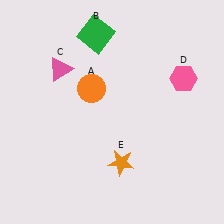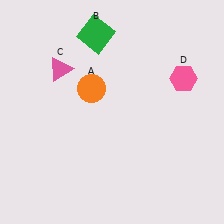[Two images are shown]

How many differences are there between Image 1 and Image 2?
There is 1 difference between the two images.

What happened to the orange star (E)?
The orange star (E) was removed in Image 2. It was in the bottom-right area of Image 1.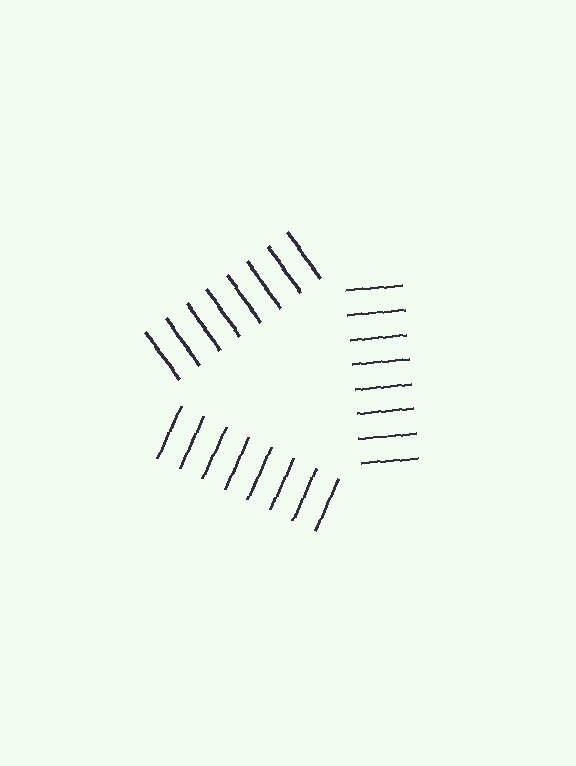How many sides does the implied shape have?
3 sides — the line-ends trace a triangle.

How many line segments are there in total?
24 — 8 along each of the 3 edges.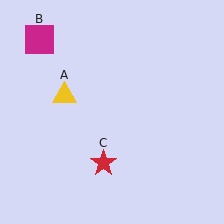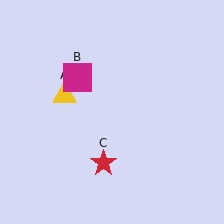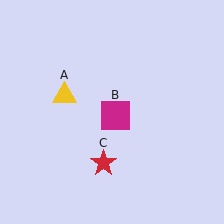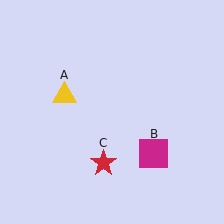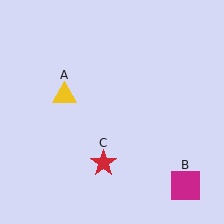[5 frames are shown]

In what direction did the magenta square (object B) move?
The magenta square (object B) moved down and to the right.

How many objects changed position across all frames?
1 object changed position: magenta square (object B).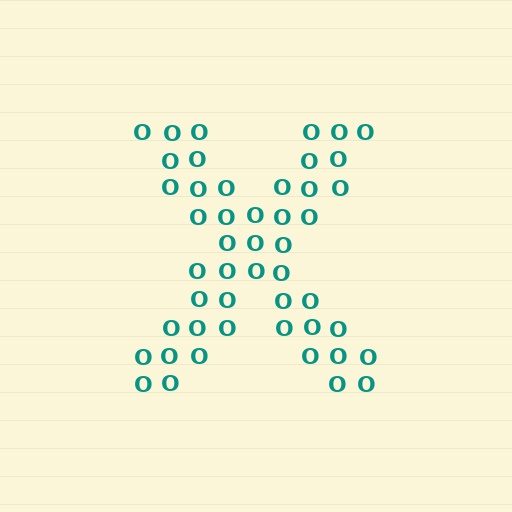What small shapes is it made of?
It is made of small letter O's.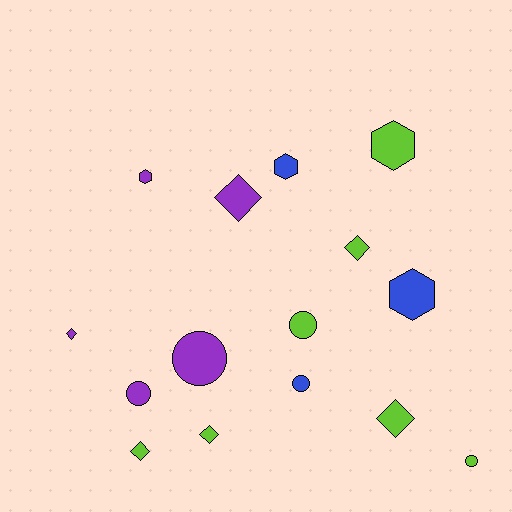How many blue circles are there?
There is 1 blue circle.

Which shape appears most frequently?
Diamond, with 6 objects.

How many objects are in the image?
There are 15 objects.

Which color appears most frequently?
Lime, with 7 objects.